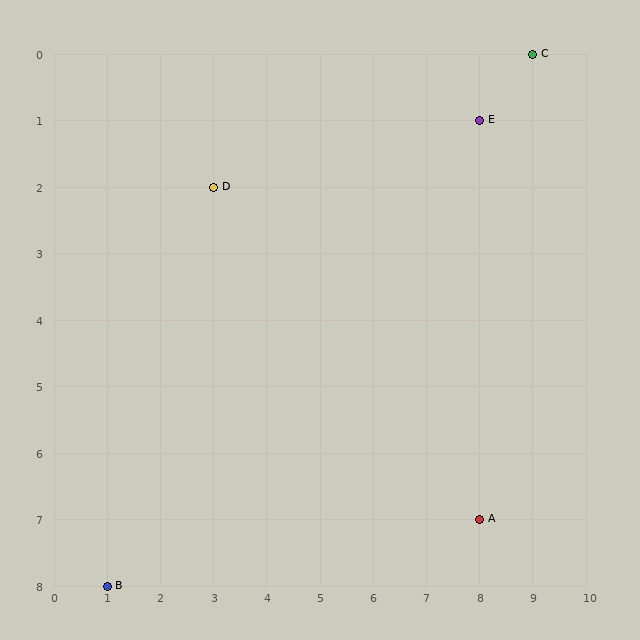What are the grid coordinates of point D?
Point D is at grid coordinates (3, 2).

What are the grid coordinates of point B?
Point B is at grid coordinates (1, 8).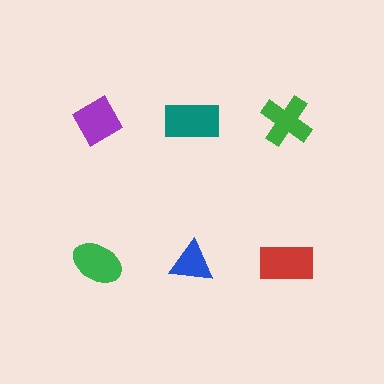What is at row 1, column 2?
A teal rectangle.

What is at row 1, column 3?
A green cross.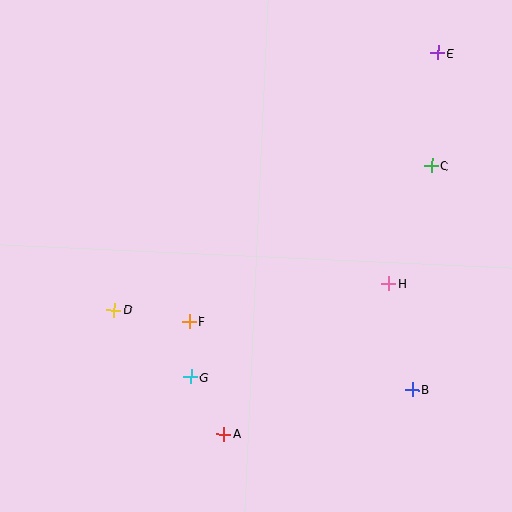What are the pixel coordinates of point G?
Point G is at (191, 377).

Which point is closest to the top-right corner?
Point E is closest to the top-right corner.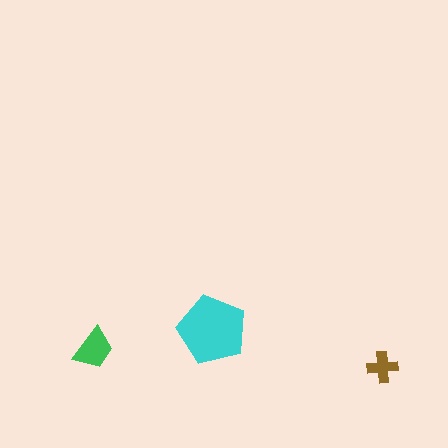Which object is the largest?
The cyan pentagon.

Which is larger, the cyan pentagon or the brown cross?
The cyan pentagon.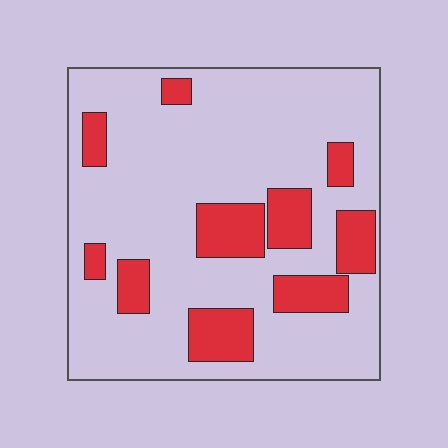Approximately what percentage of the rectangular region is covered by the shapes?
Approximately 20%.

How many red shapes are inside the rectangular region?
10.